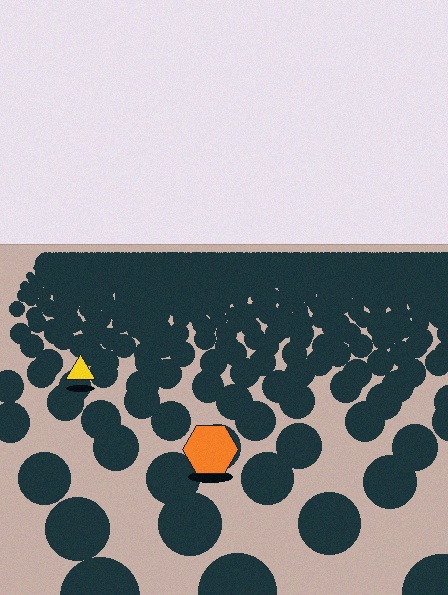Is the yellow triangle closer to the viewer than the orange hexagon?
No. The orange hexagon is closer — you can tell from the texture gradient: the ground texture is coarser near it.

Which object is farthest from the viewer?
The yellow triangle is farthest from the viewer. It appears smaller and the ground texture around it is denser.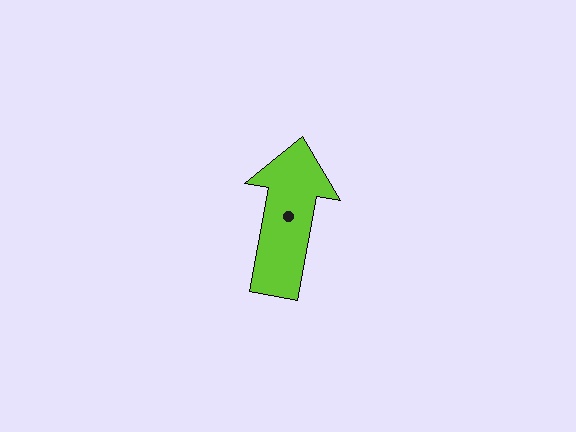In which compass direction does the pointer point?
North.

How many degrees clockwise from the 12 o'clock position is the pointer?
Approximately 10 degrees.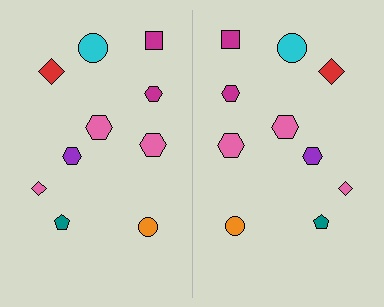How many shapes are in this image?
There are 20 shapes in this image.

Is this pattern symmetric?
Yes, this pattern has bilateral (reflection) symmetry.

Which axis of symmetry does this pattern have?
The pattern has a vertical axis of symmetry running through the center of the image.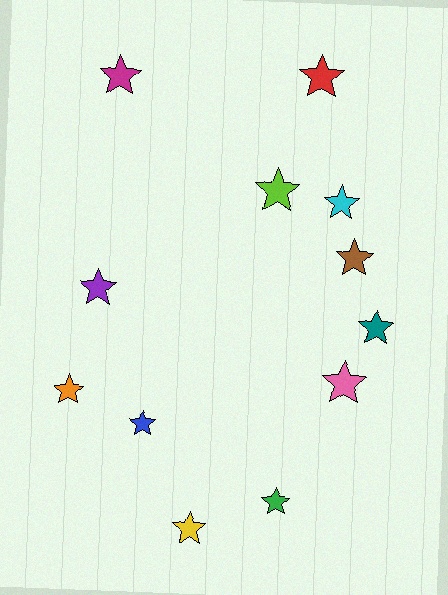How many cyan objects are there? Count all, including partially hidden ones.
There is 1 cyan object.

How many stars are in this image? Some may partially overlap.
There are 12 stars.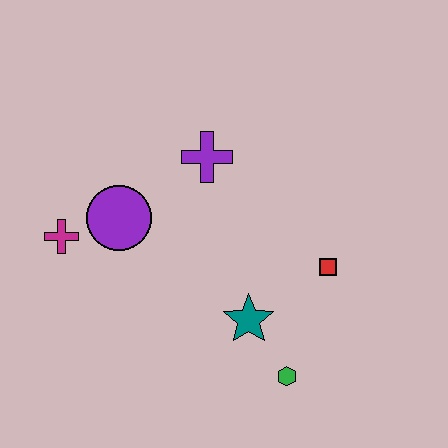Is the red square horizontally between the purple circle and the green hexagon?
No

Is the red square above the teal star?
Yes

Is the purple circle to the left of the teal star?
Yes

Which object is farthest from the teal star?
The magenta cross is farthest from the teal star.